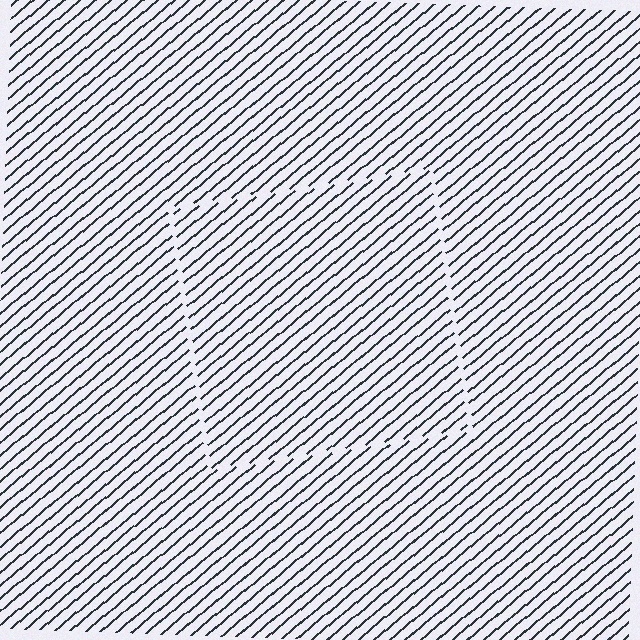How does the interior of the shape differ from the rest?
The interior of the shape contains the same grating, shifted by half a period — the contour is defined by the phase discontinuity where line-ends from the inner and outer gratings abut.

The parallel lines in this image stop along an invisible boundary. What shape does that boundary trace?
An illusory square. The interior of the shape contains the same grating, shifted by half a period — the contour is defined by the phase discontinuity where line-ends from the inner and outer gratings abut.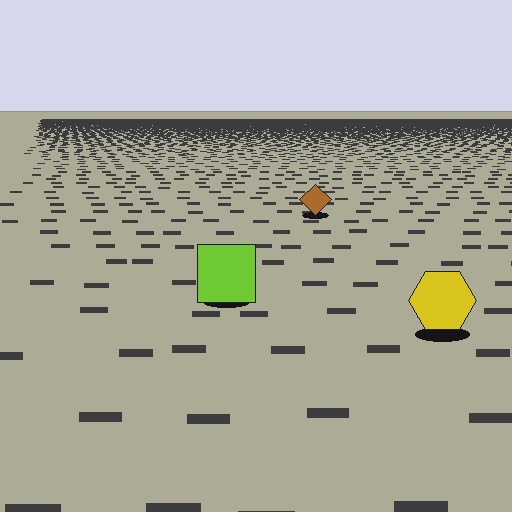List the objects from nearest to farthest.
From nearest to farthest: the yellow hexagon, the lime square, the brown diamond.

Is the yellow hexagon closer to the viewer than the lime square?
Yes. The yellow hexagon is closer — you can tell from the texture gradient: the ground texture is coarser near it.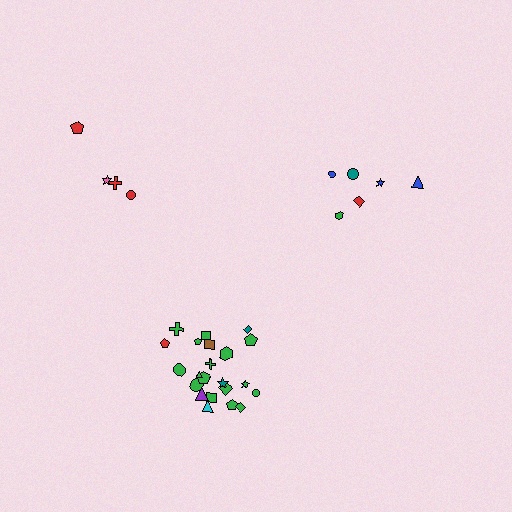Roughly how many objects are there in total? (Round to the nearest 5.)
Roughly 30 objects in total.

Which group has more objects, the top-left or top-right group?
The top-right group.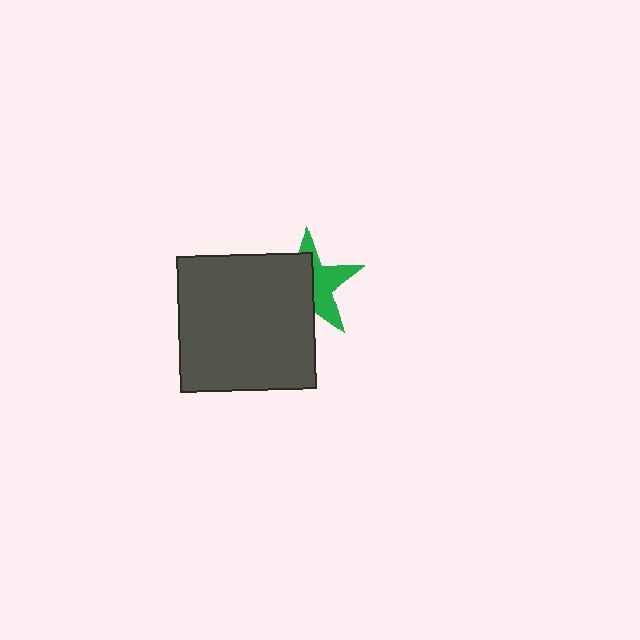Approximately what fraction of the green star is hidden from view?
Roughly 55% of the green star is hidden behind the dark gray square.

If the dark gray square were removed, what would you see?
You would see the complete green star.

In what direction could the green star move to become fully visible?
The green star could move right. That would shift it out from behind the dark gray square entirely.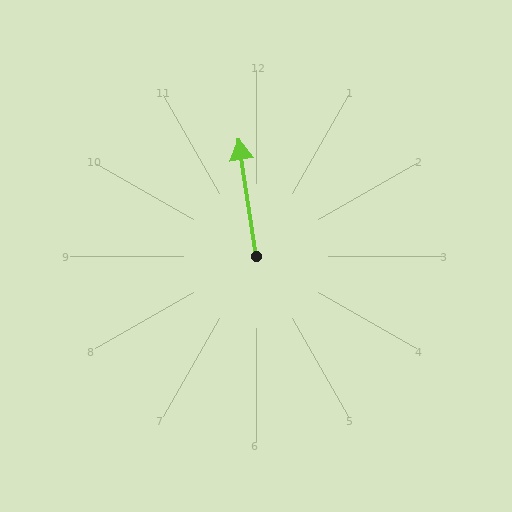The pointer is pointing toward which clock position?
Roughly 12 o'clock.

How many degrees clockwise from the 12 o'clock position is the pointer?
Approximately 351 degrees.